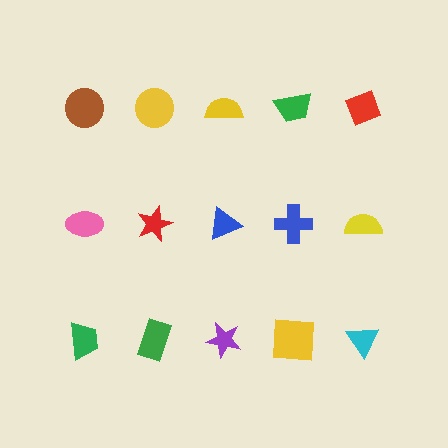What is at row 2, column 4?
A blue cross.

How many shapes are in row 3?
5 shapes.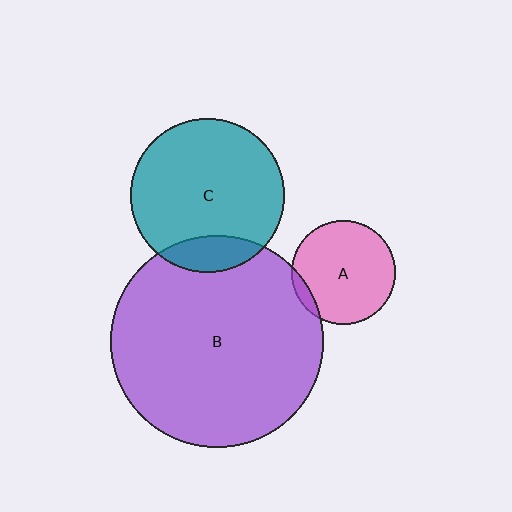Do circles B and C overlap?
Yes.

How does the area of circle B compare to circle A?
Approximately 4.2 times.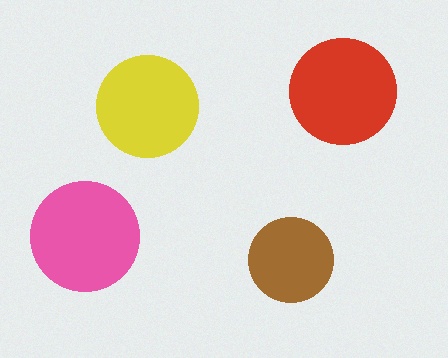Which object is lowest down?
The brown circle is bottommost.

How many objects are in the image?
There are 4 objects in the image.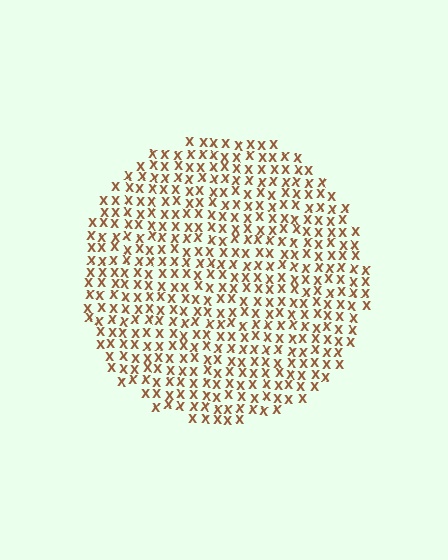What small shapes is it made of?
It is made of small letter X's.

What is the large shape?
The large shape is a circle.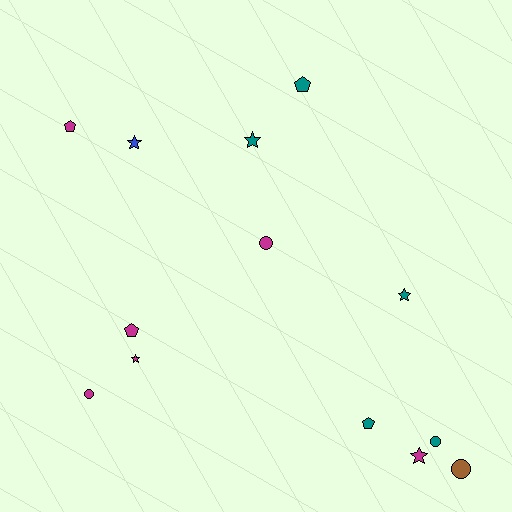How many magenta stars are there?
There are 2 magenta stars.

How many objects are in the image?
There are 13 objects.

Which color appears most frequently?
Magenta, with 6 objects.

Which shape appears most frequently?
Star, with 5 objects.